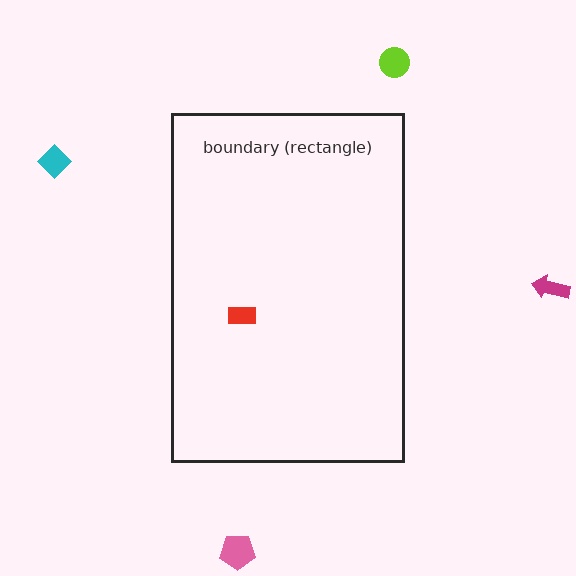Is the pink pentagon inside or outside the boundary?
Outside.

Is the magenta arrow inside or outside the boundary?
Outside.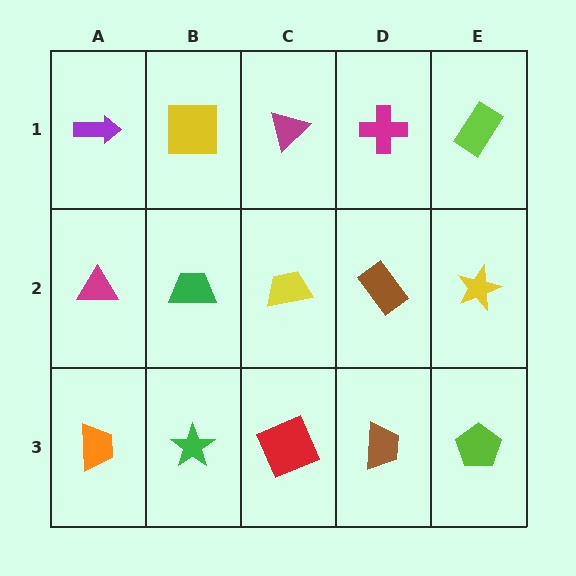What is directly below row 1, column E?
A yellow star.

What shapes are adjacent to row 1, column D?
A brown rectangle (row 2, column D), a magenta triangle (row 1, column C), a lime rectangle (row 1, column E).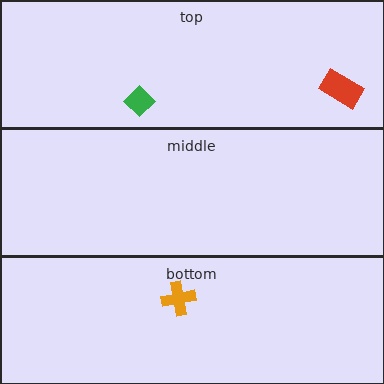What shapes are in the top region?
The green diamond, the red rectangle.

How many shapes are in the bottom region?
1.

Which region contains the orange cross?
The bottom region.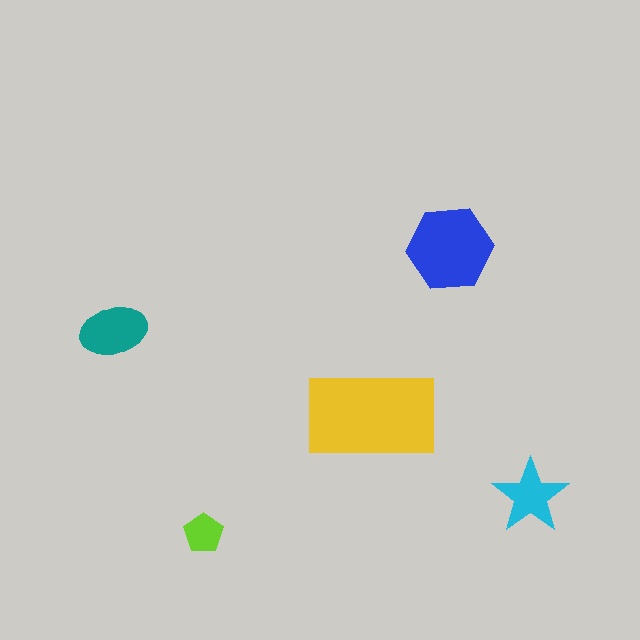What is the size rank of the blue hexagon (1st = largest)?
2nd.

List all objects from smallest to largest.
The lime pentagon, the cyan star, the teal ellipse, the blue hexagon, the yellow rectangle.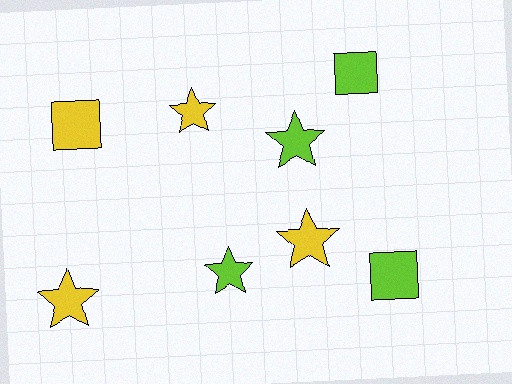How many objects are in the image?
There are 8 objects.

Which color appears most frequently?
Yellow, with 4 objects.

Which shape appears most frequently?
Star, with 5 objects.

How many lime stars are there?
There are 2 lime stars.